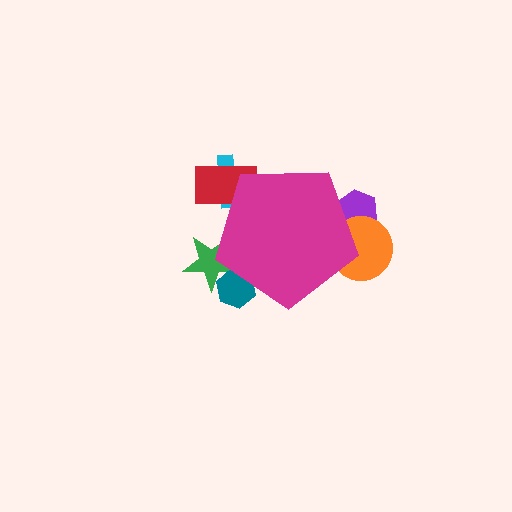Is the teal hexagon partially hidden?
Yes, the teal hexagon is partially hidden behind the magenta pentagon.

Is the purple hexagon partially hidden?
Yes, the purple hexagon is partially hidden behind the magenta pentagon.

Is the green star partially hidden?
Yes, the green star is partially hidden behind the magenta pentagon.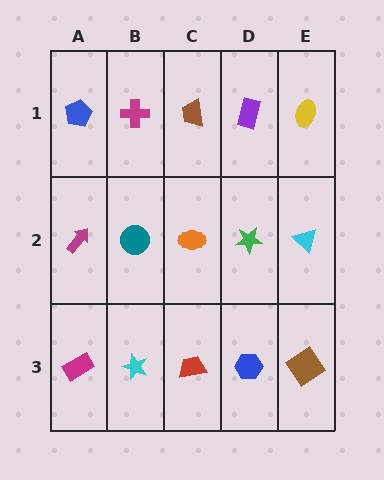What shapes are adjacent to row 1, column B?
A teal circle (row 2, column B), a blue pentagon (row 1, column A), a brown trapezoid (row 1, column C).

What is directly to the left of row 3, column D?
A red trapezoid.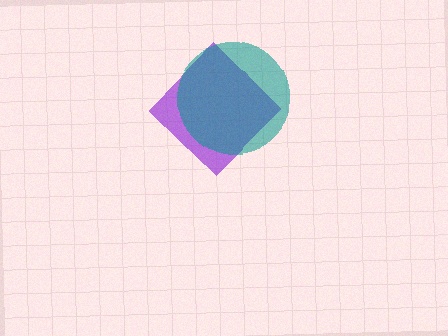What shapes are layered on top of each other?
The layered shapes are: a purple diamond, a teal circle.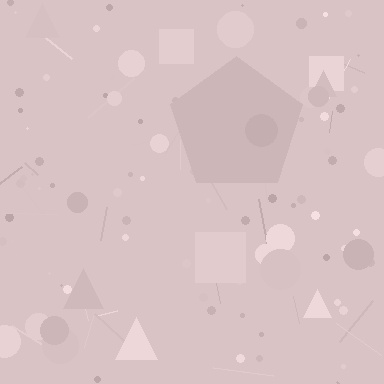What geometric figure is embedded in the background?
A pentagon is embedded in the background.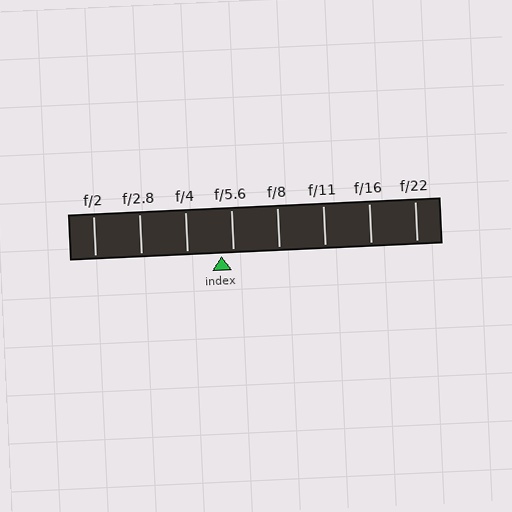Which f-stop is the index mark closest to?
The index mark is closest to f/5.6.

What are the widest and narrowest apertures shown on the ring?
The widest aperture shown is f/2 and the narrowest is f/22.